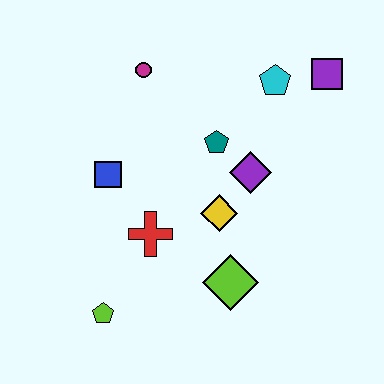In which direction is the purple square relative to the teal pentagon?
The purple square is to the right of the teal pentagon.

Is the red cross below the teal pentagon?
Yes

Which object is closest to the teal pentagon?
The purple diamond is closest to the teal pentagon.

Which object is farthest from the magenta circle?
The lime pentagon is farthest from the magenta circle.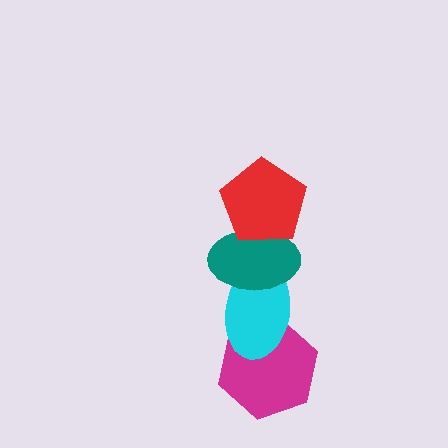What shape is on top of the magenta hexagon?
The cyan ellipse is on top of the magenta hexagon.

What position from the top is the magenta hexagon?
The magenta hexagon is 4th from the top.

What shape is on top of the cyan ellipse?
The teal ellipse is on top of the cyan ellipse.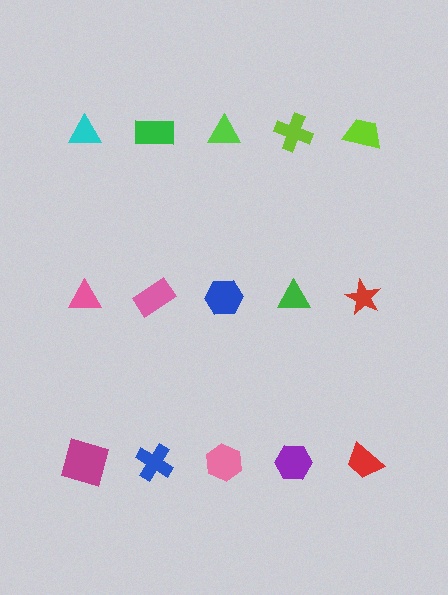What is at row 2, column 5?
A red star.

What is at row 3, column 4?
A purple hexagon.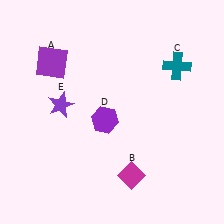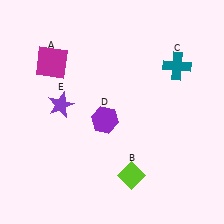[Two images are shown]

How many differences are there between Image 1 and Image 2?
There are 2 differences between the two images.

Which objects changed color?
A changed from purple to magenta. B changed from magenta to lime.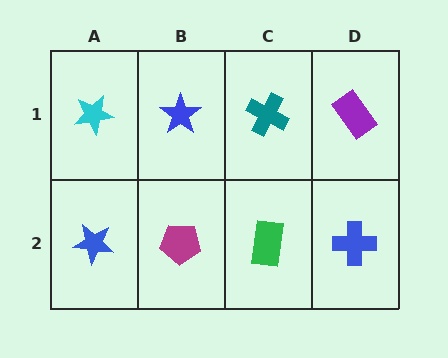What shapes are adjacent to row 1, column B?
A magenta pentagon (row 2, column B), a cyan star (row 1, column A), a teal cross (row 1, column C).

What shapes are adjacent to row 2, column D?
A purple rectangle (row 1, column D), a green rectangle (row 2, column C).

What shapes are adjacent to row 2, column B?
A blue star (row 1, column B), a blue star (row 2, column A), a green rectangle (row 2, column C).